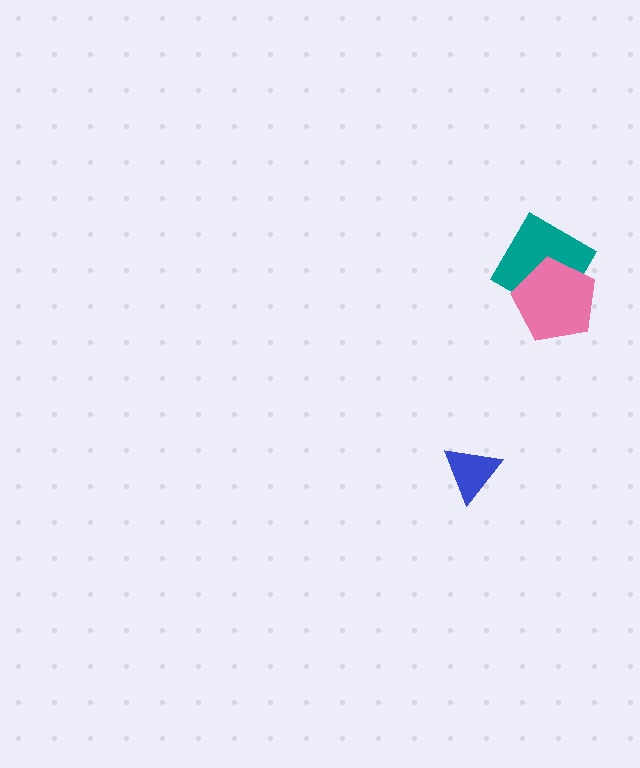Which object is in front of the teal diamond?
The pink pentagon is in front of the teal diamond.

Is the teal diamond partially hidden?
Yes, it is partially covered by another shape.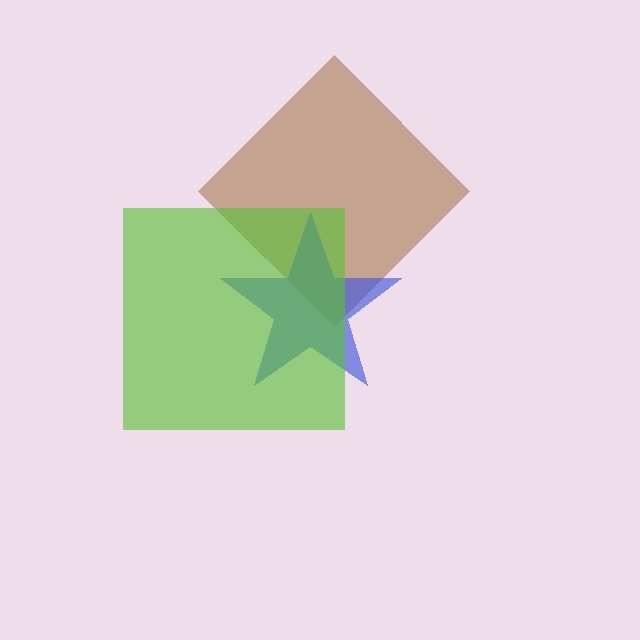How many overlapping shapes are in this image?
There are 3 overlapping shapes in the image.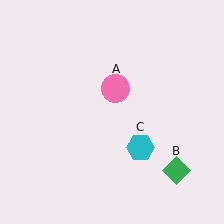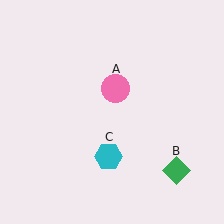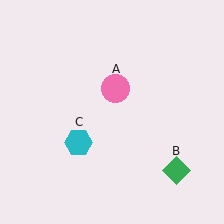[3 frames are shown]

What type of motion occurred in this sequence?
The cyan hexagon (object C) rotated clockwise around the center of the scene.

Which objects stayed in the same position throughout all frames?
Pink circle (object A) and green diamond (object B) remained stationary.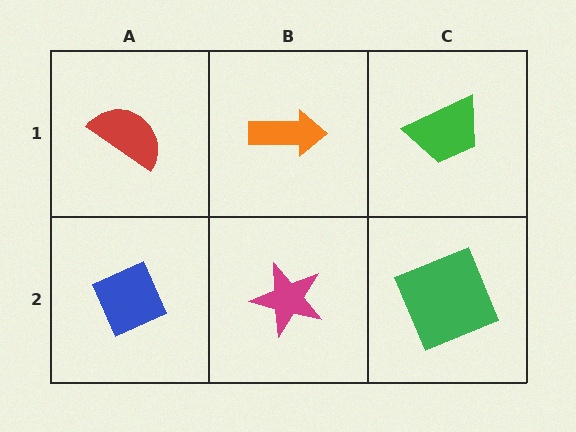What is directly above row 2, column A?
A red semicircle.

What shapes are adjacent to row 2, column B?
An orange arrow (row 1, column B), a blue diamond (row 2, column A), a green square (row 2, column C).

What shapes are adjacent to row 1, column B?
A magenta star (row 2, column B), a red semicircle (row 1, column A), a green trapezoid (row 1, column C).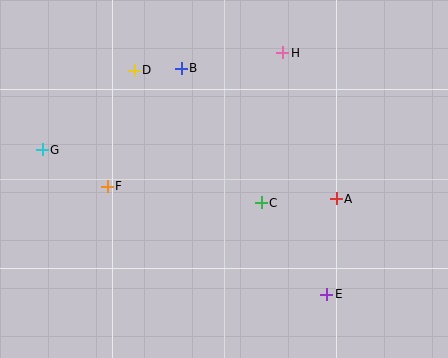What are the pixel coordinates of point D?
Point D is at (134, 70).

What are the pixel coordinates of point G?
Point G is at (42, 150).